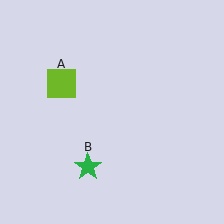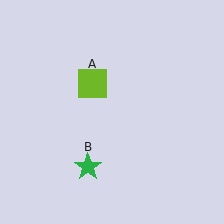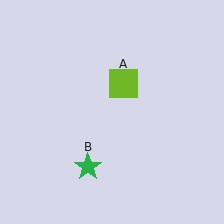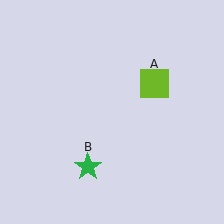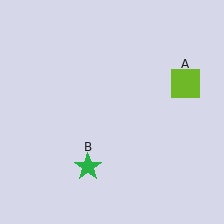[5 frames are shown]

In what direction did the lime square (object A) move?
The lime square (object A) moved right.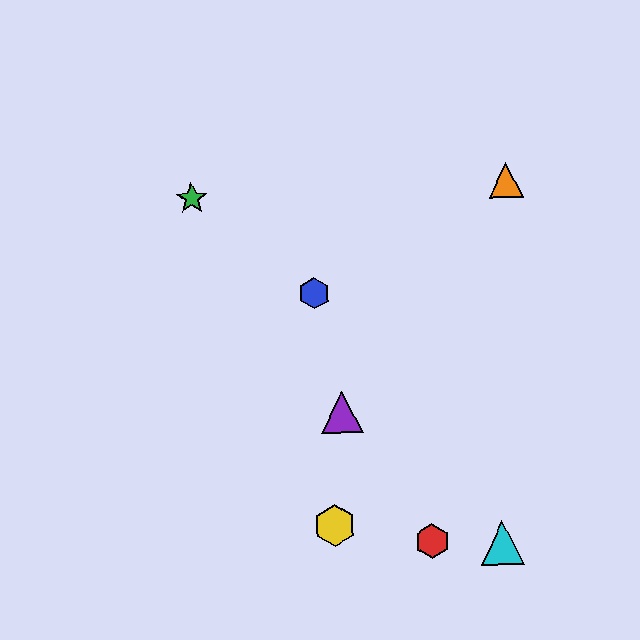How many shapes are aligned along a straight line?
3 shapes (the red hexagon, the green star, the purple triangle) are aligned along a straight line.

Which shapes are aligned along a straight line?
The red hexagon, the green star, the purple triangle are aligned along a straight line.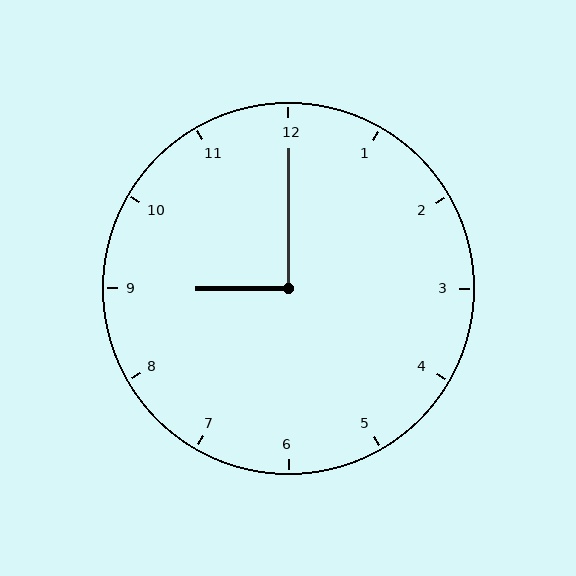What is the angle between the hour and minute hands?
Approximately 90 degrees.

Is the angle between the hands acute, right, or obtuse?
It is right.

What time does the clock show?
9:00.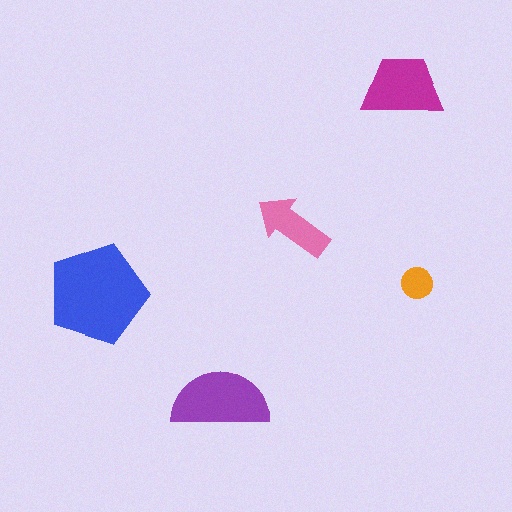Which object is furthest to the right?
The orange circle is rightmost.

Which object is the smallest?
The orange circle.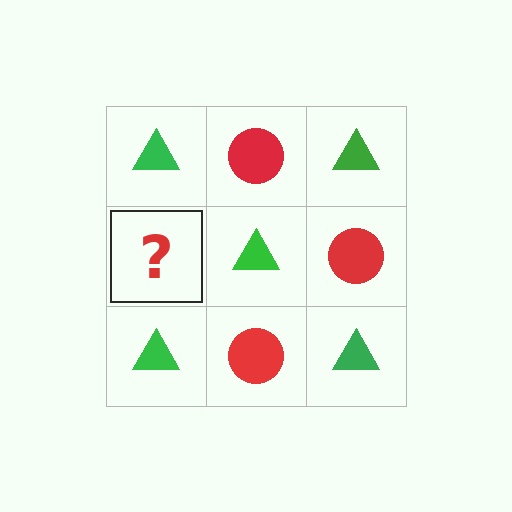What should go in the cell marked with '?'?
The missing cell should contain a red circle.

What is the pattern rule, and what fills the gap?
The rule is that it alternates green triangle and red circle in a checkerboard pattern. The gap should be filled with a red circle.